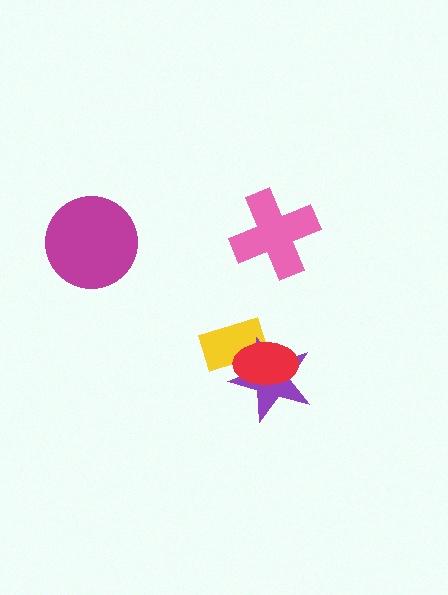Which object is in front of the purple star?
The red ellipse is in front of the purple star.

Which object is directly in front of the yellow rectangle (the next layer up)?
The purple star is directly in front of the yellow rectangle.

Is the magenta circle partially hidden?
No, no other shape covers it.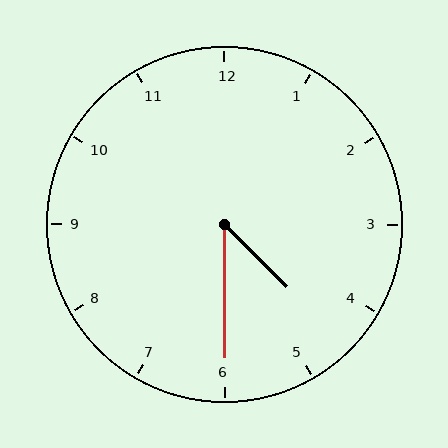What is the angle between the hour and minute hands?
Approximately 45 degrees.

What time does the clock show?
4:30.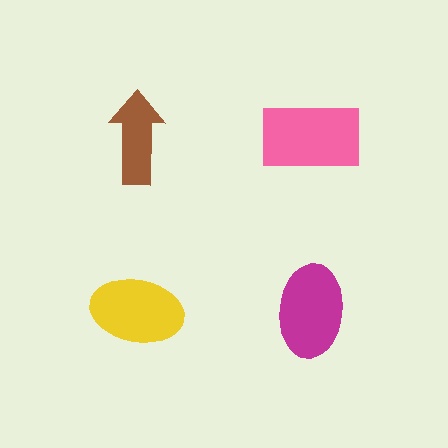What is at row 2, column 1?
A yellow ellipse.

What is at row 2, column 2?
A magenta ellipse.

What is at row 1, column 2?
A pink rectangle.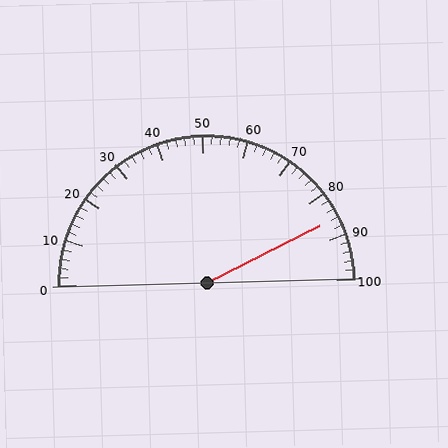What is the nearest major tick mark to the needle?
The nearest major tick mark is 90.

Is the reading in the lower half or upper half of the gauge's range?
The reading is in the upper half of the range (0 to 100).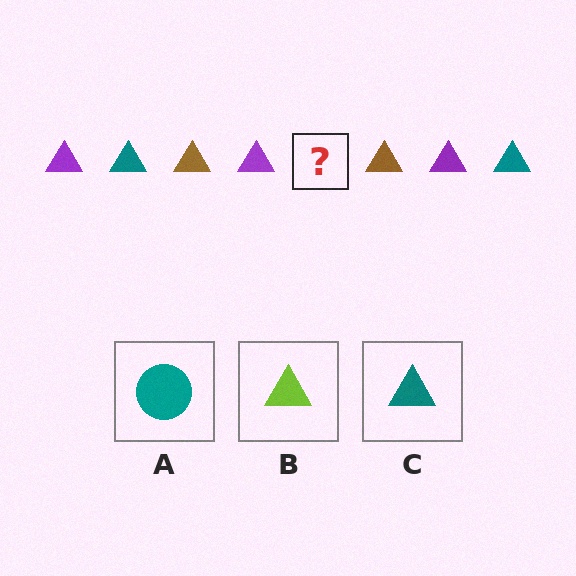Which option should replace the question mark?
Option C.